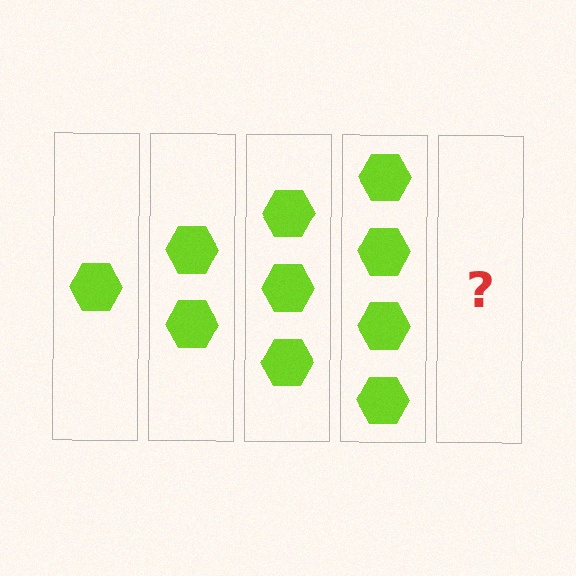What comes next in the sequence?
The next element should be 5 hexagons.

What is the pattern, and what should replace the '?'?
The pattern is that each step adds one more hexagon. The '?' should be 5 hexagons.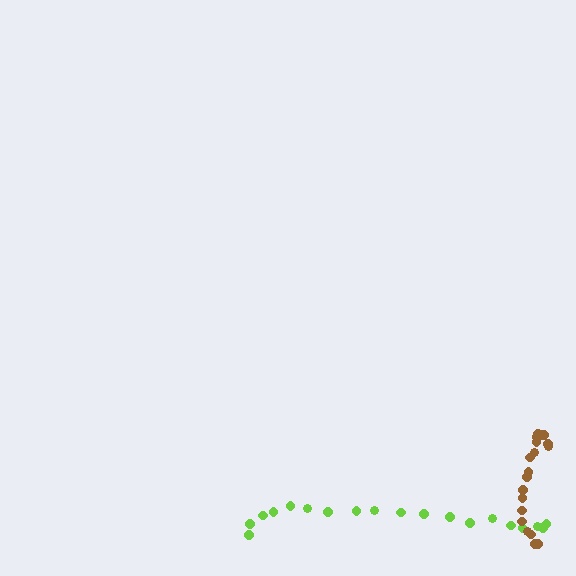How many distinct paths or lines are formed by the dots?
There are 2 distinct paths.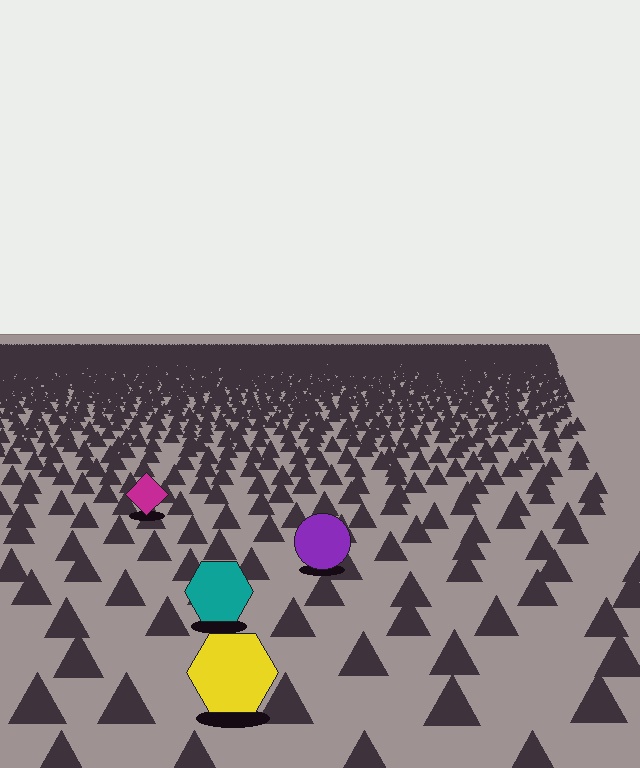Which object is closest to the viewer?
The yellow hexagon is closest. The texture marks near it are larger and more spread out.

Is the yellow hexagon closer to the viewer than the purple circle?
Yes. The yellow hexagon is closer — you can tell from the texture gradient: the ground texture is coarser near it.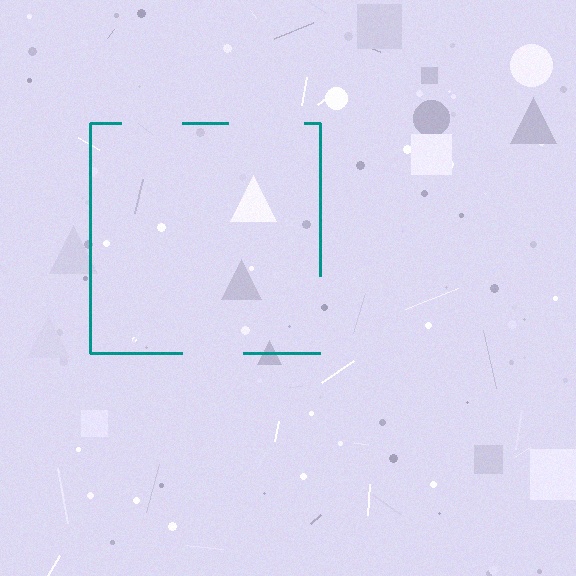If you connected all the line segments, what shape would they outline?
They would outline a square.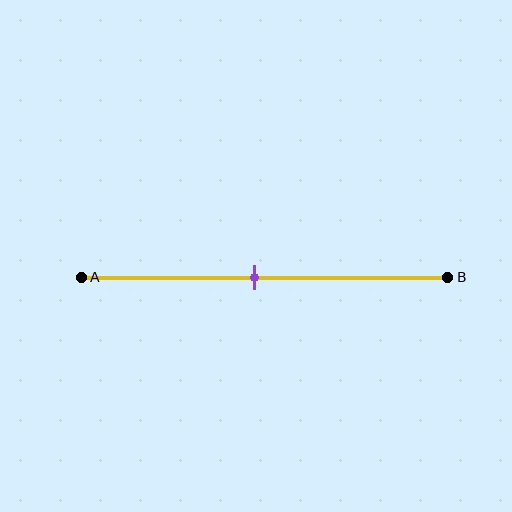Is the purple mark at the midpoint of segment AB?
Yes, the mark is approximately at the midpoint.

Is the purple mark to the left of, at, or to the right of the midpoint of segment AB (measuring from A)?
The purple mark is approximately at the midpoint of segment AB.